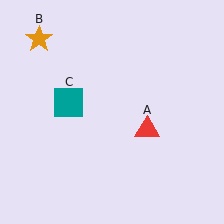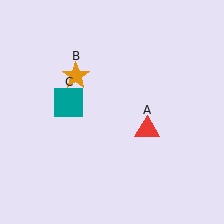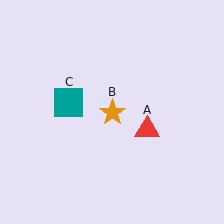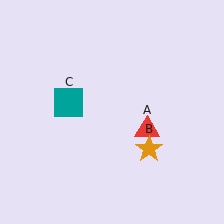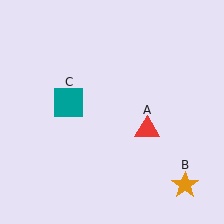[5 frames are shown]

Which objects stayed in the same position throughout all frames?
Red triangle (object A) and teal square (object C) remained stationary.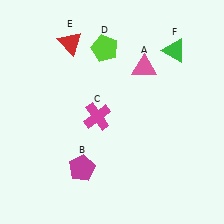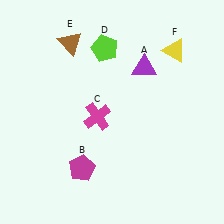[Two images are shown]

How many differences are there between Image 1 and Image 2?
There are 3 differences between the two images.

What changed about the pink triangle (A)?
In Image 1, A is pink. In Image 2, it changed to purple.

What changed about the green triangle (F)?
In Image 1, F is green. In Image 2, it changed to yellow.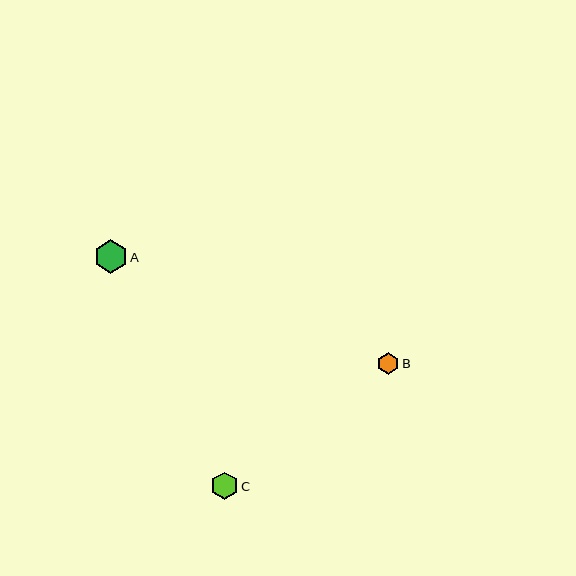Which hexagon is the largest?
Hexagon A is the largest with a size of approximately 33 pixels.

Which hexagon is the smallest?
Hexagon B is the smallest with a size of approximately 21 pixels.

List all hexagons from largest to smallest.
From largest to smallest: A, C, B.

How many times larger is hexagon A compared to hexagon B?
Hexagon A is approximately 1.6 times the size of hexagon B.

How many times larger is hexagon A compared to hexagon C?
Hexagon A is approximately 1.2 times the size of hexagon C.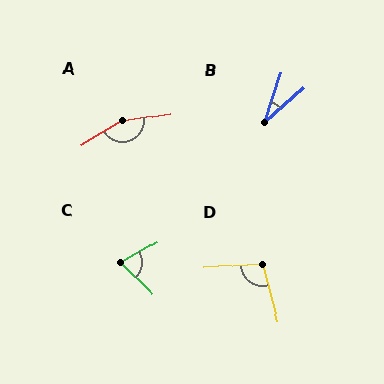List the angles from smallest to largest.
B (31°), C (74°), D (100°), A (157°).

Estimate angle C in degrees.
Approximately 74 degrees.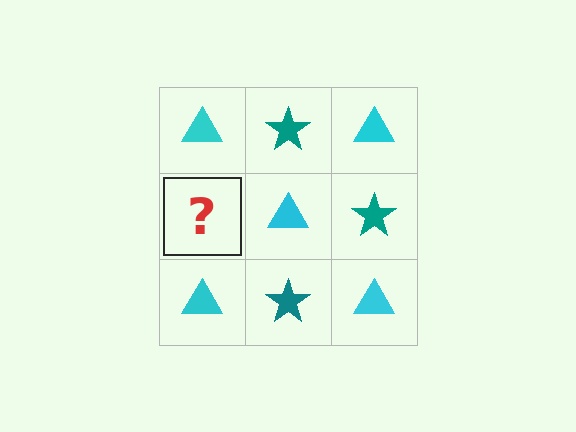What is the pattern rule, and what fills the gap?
The rule is that it alternates cyan triangle and teal star in a checkerboard pattern. The gap should be filled with a teal star.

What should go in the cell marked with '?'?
The missing cell should contain a teal star.